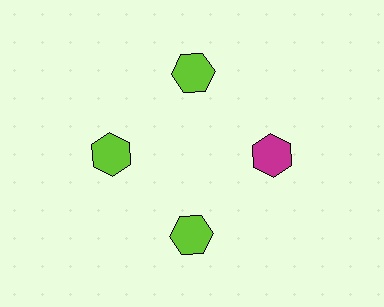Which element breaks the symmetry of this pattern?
The magenta hexagon at roughly the 3 o'clock position breaks the symmetry. All other shapes are lime hexagons.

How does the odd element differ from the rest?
It has a different color: magenta instead of lime.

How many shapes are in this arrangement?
There are 4 shapes arranged in a ring pattern.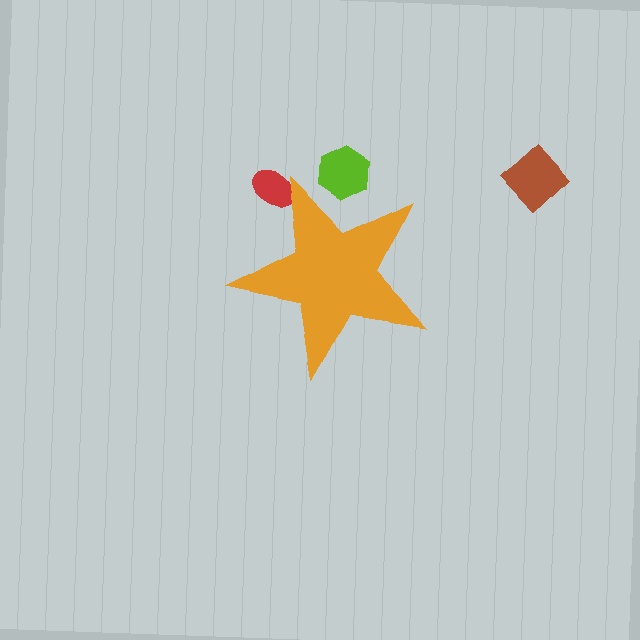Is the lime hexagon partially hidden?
Yes, the lime hexagon is partially hidden behind the orange star.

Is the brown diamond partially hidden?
No, the brown diamond is fully visible.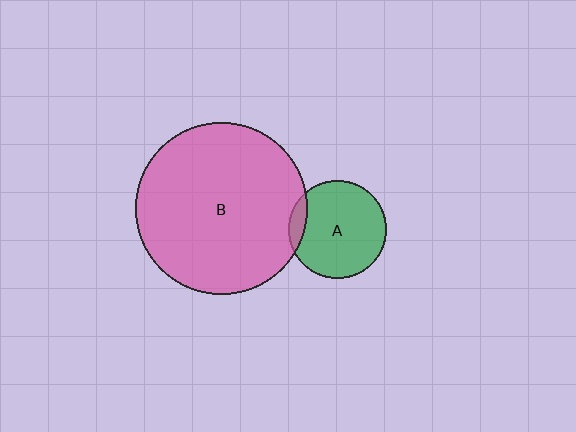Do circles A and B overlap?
Yes.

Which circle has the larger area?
Circle B (pink).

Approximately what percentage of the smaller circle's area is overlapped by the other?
Approximately 10%.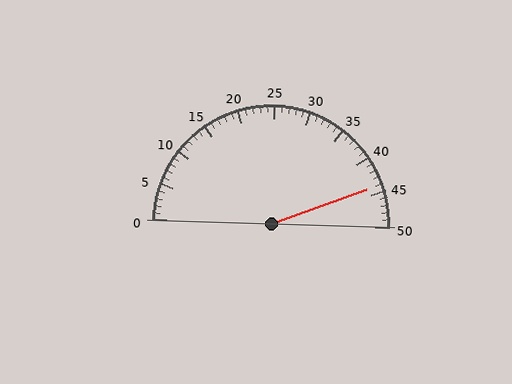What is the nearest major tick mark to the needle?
The nearest major tick mark is 45.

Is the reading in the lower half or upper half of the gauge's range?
The reading is in the upper half of the range (0 to 50).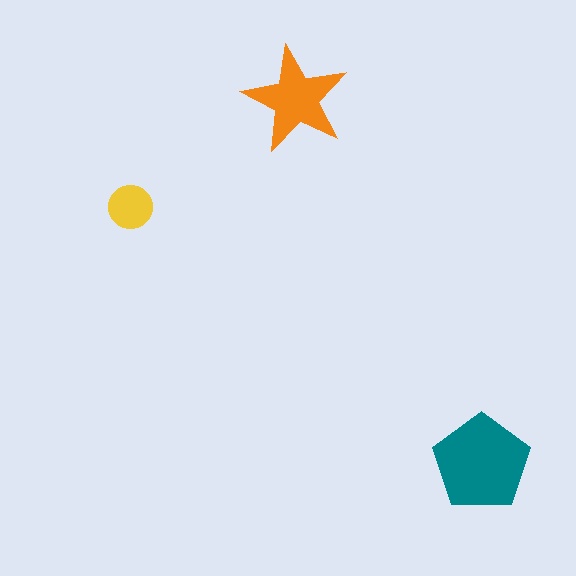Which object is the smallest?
The yellow circle.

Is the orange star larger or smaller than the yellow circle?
Larger.